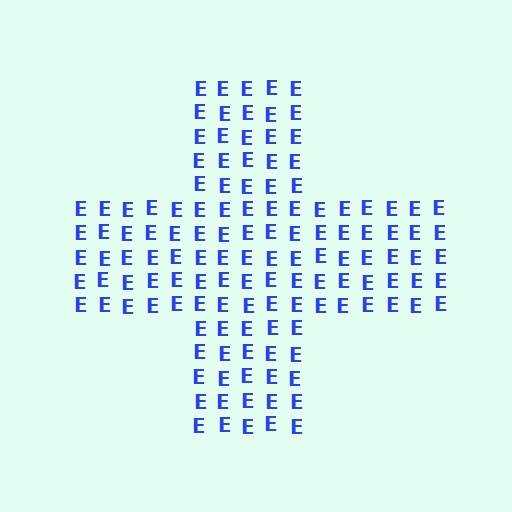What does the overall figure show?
The overall figure shows a cross.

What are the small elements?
The small elements are letter E's.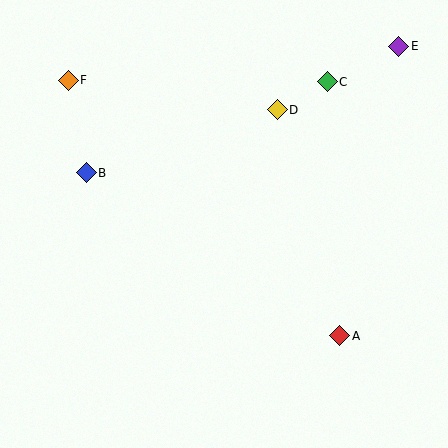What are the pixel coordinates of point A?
Point A is at (340, 336).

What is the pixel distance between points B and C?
The distance between B and C is 257 pixels.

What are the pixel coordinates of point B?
Point B is at (86, 173).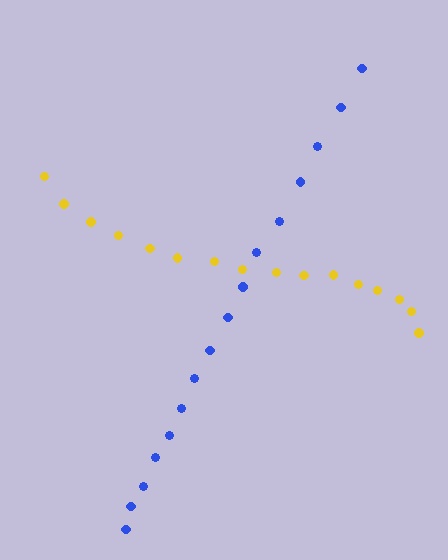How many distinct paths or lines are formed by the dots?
There are 2 distinct paths.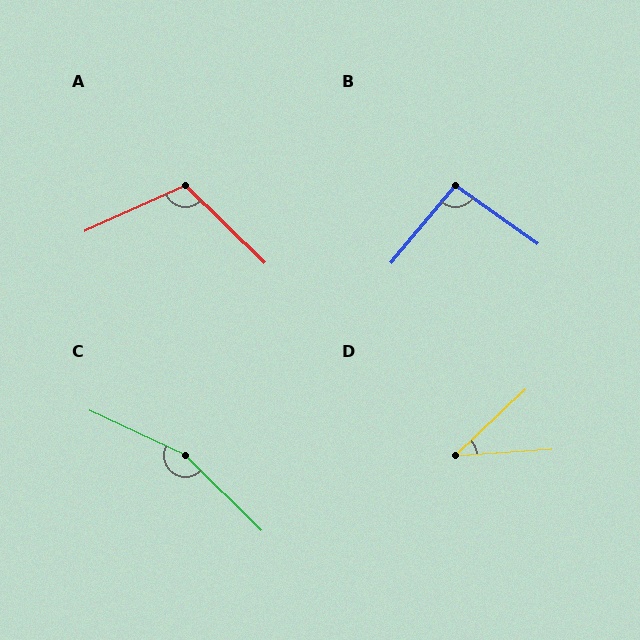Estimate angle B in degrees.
Approximately 94 degrees.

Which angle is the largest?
C, at approximately 161 degrees.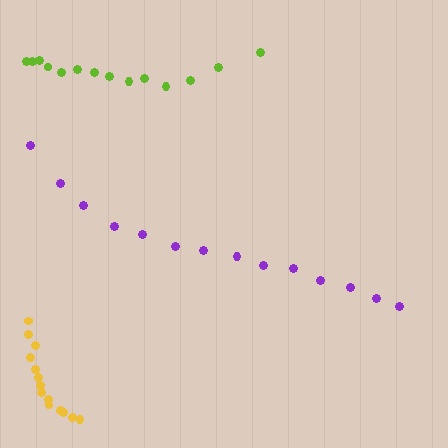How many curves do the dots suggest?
There are 3 distinct paths.